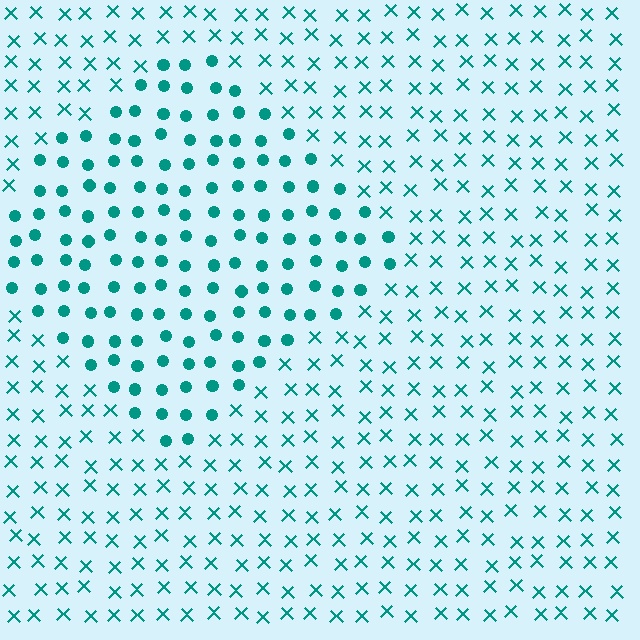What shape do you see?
I see a diamond.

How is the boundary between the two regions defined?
The boundary is defined by a change in element shape: circles inside vs. X marks outside. All elements share the same color and spacing.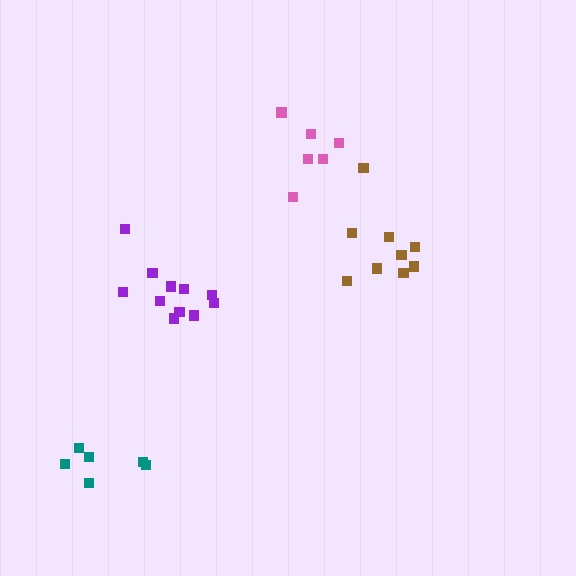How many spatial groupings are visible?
There are 4 spatial groupings.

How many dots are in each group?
Group 1: 6 dots, Group 2: 6 dots, Group 3: 11 dots, Group 4: 9 dots (32 total).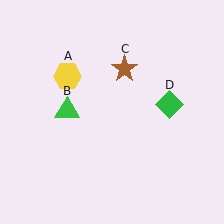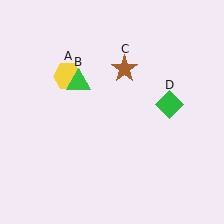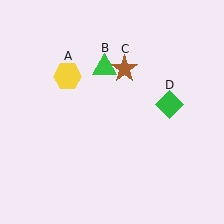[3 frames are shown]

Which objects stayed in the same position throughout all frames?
Yellow hexagon (object A) and brown star (object C) and green diamond (object D) remained stationary.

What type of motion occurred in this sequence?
The green triangle (object B) rotated clockwise around the center of the scene.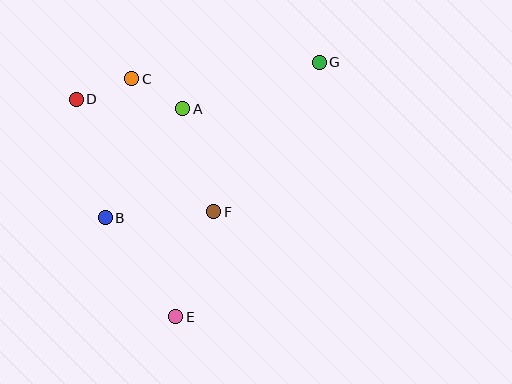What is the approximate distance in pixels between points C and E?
The distance between C and E is approximately 242 pixels.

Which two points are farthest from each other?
Points E and G are farthest from each other.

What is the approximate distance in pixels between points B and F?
The distance between B and F is approximately 108 pixels.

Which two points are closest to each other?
Points A and C are closest to each other.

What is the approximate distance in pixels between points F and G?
The distance between F and G is approximately 183 pixels.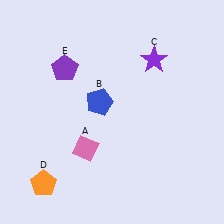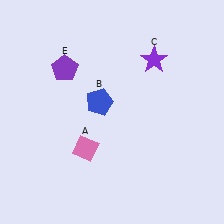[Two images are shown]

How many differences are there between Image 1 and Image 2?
There is 1 difference between the two images.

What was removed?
The orange pentagon (D) was removed in Image 2.